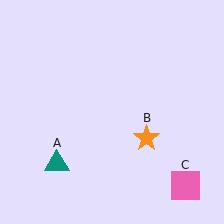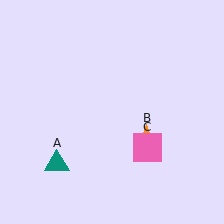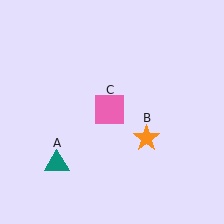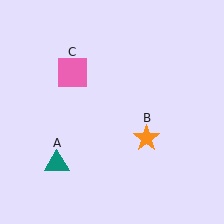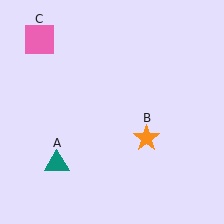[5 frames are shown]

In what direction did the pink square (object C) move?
The pink square (object C) moved up and to the left.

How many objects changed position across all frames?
1 object changed position: pink square (object C).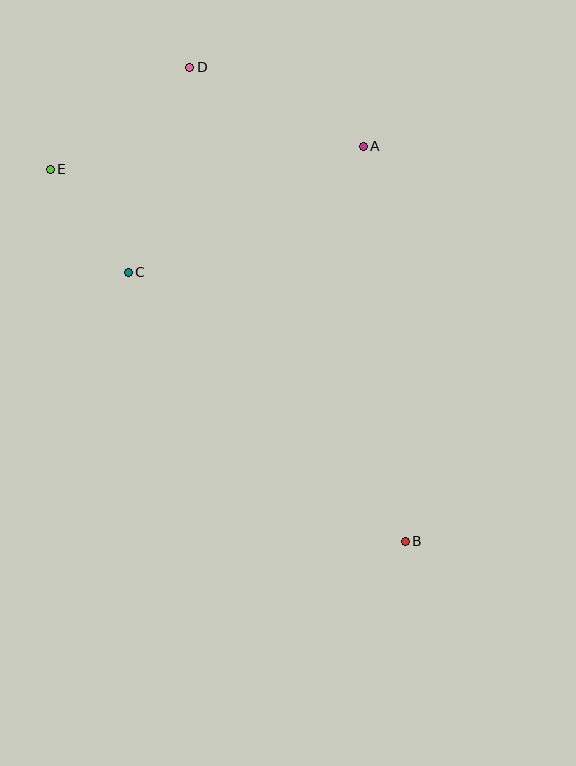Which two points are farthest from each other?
Points B and D are farthest from each other.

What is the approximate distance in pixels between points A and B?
The distance between A and B is approximately 397 pixels.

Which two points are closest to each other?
Points C and E are closest to each other.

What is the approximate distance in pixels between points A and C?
The distance between A and C is approximately 267 pixels.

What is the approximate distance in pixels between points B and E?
The distance between B and E is approximately 514 pixels.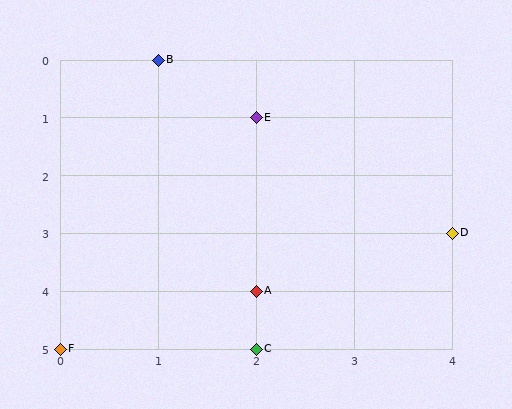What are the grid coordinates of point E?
Point E is at grid coordinates (2, 1).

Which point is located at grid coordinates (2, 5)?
Point C is at (2, 5).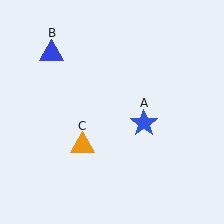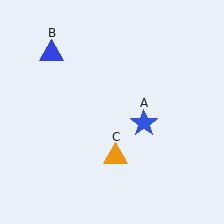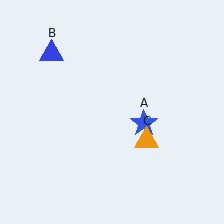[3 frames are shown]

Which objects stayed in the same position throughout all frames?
Blue star (object A) and blue triangle (object B) remained stationary.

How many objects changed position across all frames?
1 object changed position: orange triangle (object C).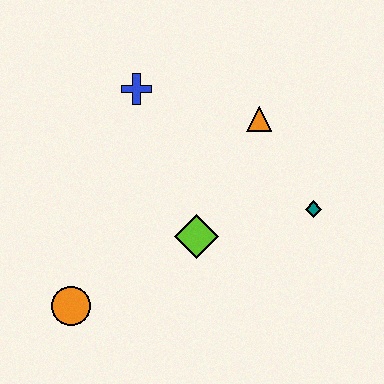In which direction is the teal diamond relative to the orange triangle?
The teal diamond is below the orange triangle.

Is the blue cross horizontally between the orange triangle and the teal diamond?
No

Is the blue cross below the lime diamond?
No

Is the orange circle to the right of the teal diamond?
No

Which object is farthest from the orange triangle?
The orange circle is farthest from the orange triangle.